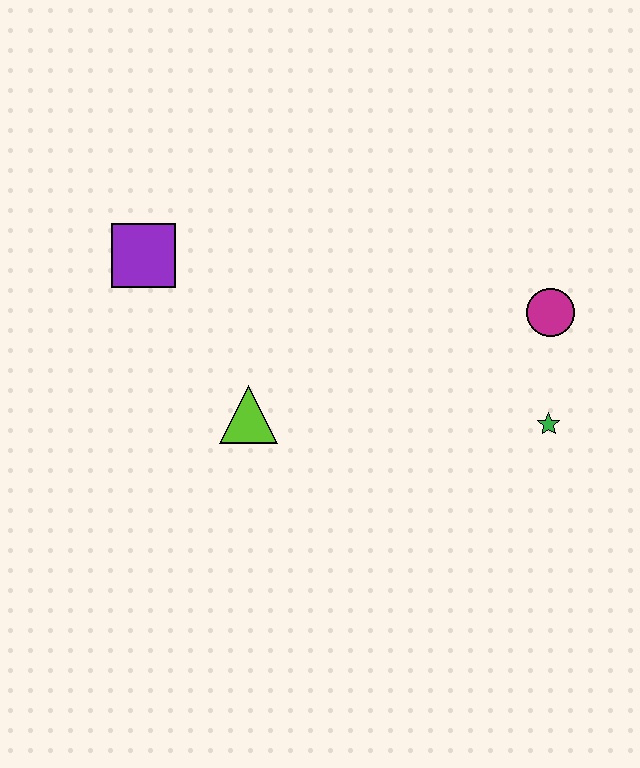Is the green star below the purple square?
Yes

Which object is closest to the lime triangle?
The purple square is closest to the lime triangle.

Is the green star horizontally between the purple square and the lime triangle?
No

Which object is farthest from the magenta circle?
The purple square is farthest from the magenta circle.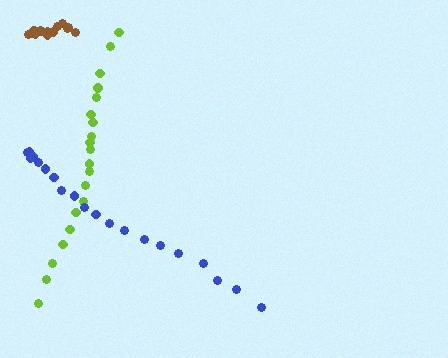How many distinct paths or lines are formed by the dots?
There are 3 distinct paths.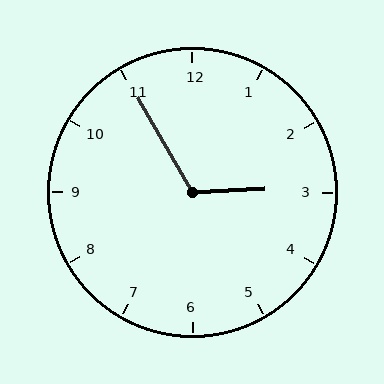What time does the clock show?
2:55.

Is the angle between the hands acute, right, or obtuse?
It is obtuse.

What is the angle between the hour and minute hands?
Approximately 118 degrees.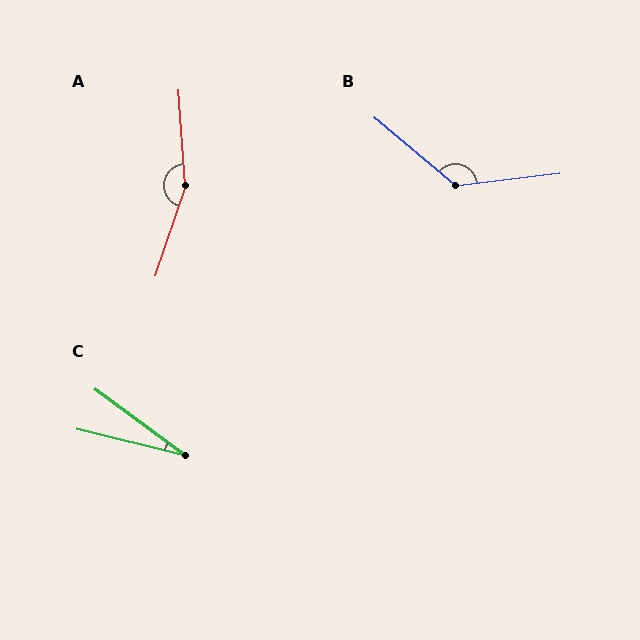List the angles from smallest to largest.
C (23°), B (133°), A (158°).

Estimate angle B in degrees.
Approximately 133 degrees.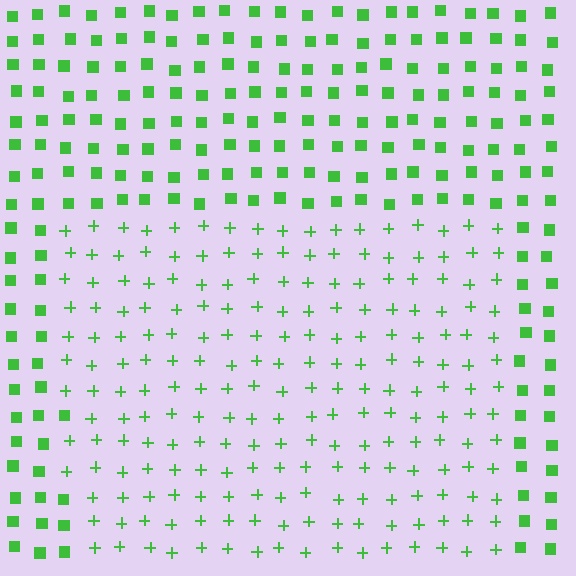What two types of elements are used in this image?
The image uses plus signs inside the rectangle region and squares outside it.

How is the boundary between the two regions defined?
The boundary is defined by a change in element shape: plus signs inside vs. squares outside. All elements share the same color and spacing.